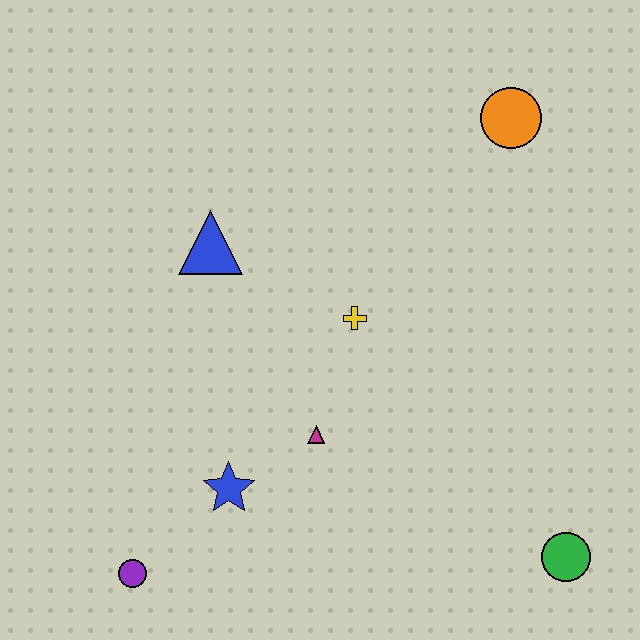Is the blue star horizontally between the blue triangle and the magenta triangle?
Yes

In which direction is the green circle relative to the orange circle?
The green circle is below the orange circle.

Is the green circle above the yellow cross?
No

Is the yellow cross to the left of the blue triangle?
No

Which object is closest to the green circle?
The magenta triangle is closest to the green circle.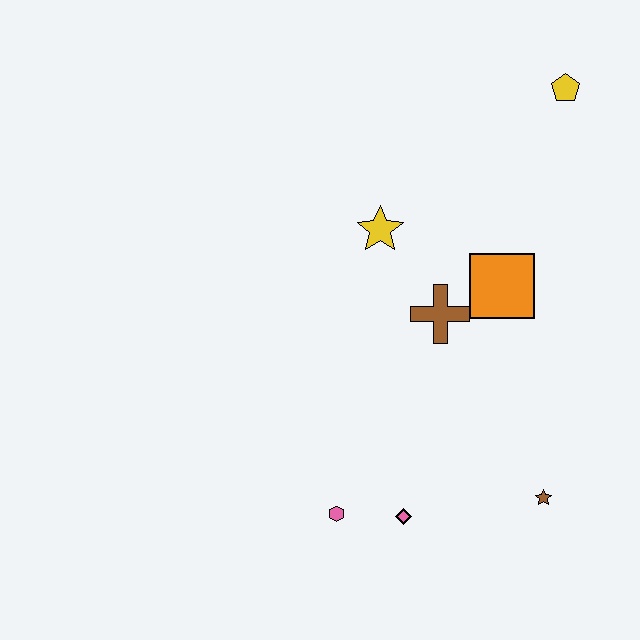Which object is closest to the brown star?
The pink diamond is closest to the brown star.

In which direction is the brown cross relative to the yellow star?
The brown cross is below the yellow star.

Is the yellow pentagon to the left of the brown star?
No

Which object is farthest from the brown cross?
The yellow pentagon is farthest from the brown cross.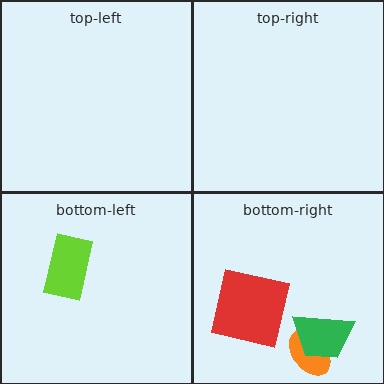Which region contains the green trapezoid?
The bottom-right region.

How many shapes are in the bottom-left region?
1.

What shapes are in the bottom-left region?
The lime rectangle.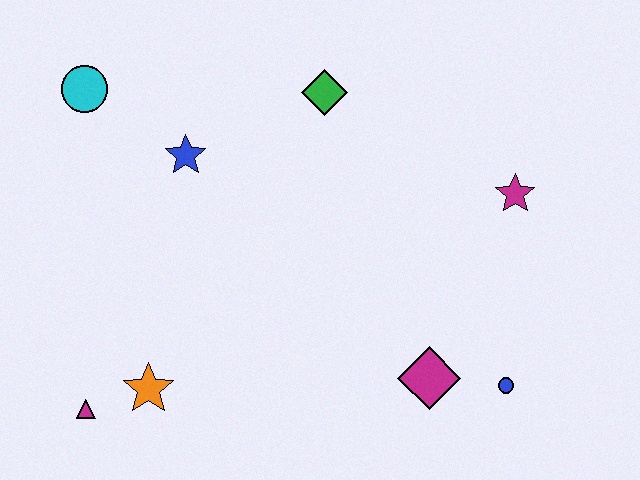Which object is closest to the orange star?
The magenta triangle is closest to the orange star.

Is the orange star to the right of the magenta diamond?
No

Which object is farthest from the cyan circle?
The blue circle is farthest from the cyan circle.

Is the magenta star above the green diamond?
No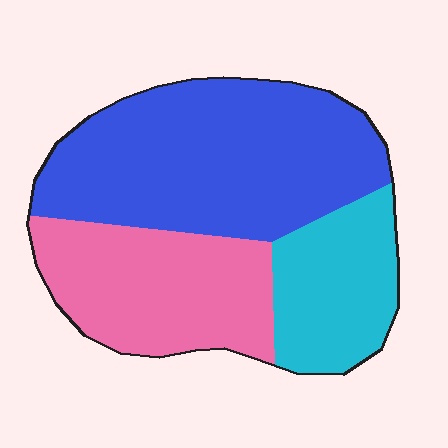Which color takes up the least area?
Cyan, at roughly 20%.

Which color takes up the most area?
Blue, at roughly 50%.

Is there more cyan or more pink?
Pink.